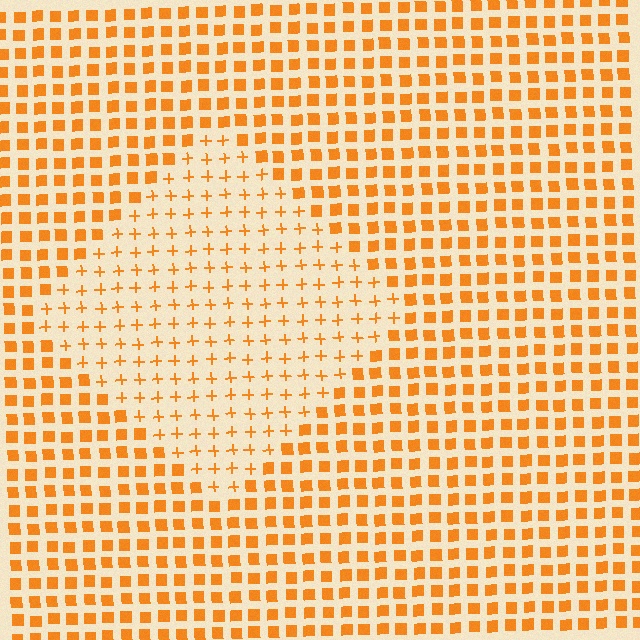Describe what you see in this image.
The image is filled with small orange elements arranged in a uniform grid. A diamond-shaped region contains plus signs, while the surrounding area contains squares. The boundary is defined purely by the change in element shape.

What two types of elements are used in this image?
The image uses plus signs inside the diamond region and squares outside it.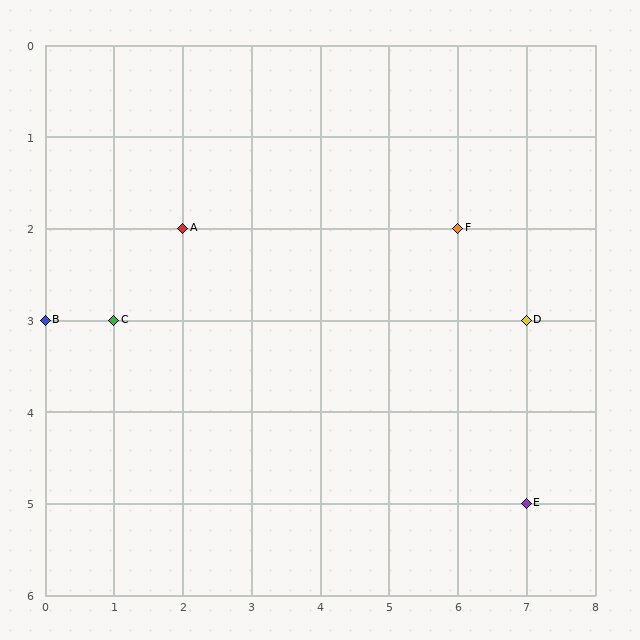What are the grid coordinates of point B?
Point B is at grid coordinates (0, 3).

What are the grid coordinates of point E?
Point E is at grid coordinates (7, 5).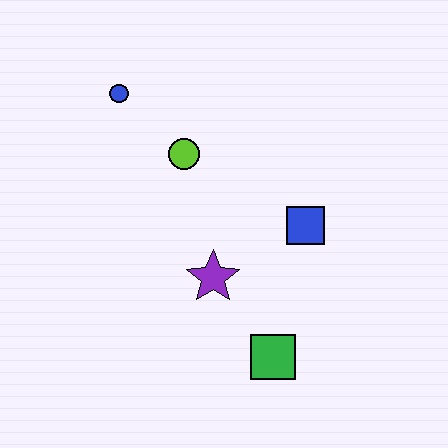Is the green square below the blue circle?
Yes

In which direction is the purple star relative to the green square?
The purple star is above the green square.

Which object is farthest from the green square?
The blue circle is farthest from the green square.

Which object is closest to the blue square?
The purple star is closest to the blue square.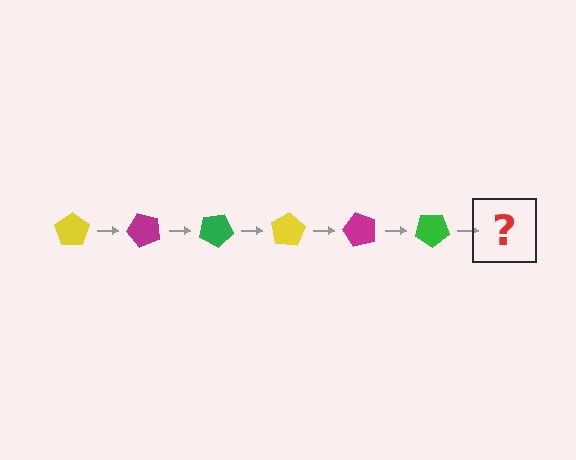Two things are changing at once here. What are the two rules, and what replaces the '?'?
The two rules are that it rotates 50 degrees each step and the color cycles through yellow, magenta, and green. The '?' should be a yellow pentagon, rotated 300 degrees from the start.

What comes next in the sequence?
The next element should be a yellow pentagon, rotated 300 degrees from the start.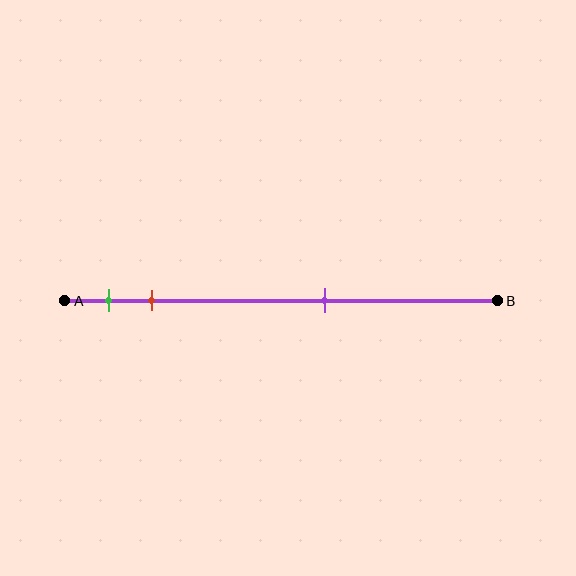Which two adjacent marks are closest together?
The green and red marks are the closest adjacent pair.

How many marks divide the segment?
There are 3 marks dividing the segment.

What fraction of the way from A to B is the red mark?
The red mark is approximately 20% (0.2) of the way from A to B.